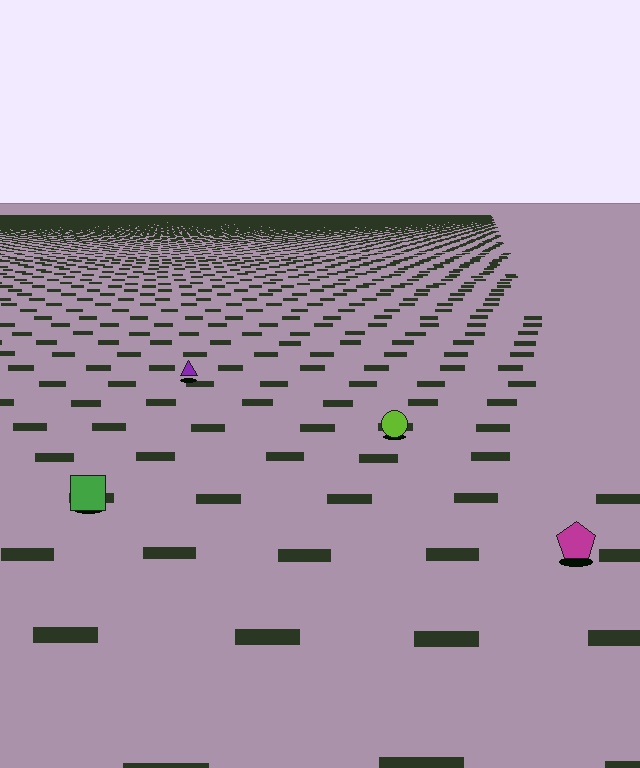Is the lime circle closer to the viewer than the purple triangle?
Yes. The lime circle is closer — you can tell from the texture gradient: the ground texture is coarser near it.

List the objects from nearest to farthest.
From nearest to farthest: the magenta pentagon, the green square, the lime circle, the purple triangle.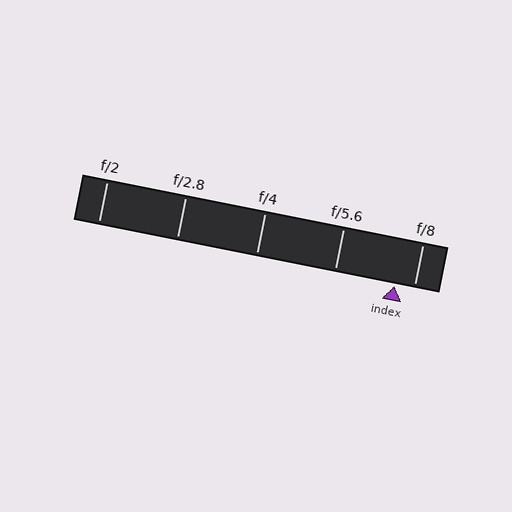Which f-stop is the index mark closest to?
The index mark is closest to f/8.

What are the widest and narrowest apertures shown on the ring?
The widest aperture shown is f/2 and the narrowest is f/8.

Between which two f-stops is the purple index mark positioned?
The index mark is between f/5.6 and f/8.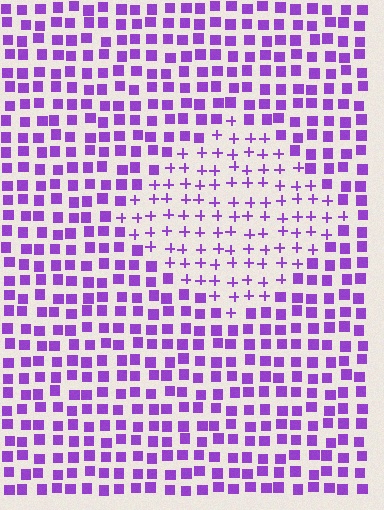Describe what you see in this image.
The image is filled with small purple elements arranged in a uniform grid. A diamond-shaped region contains plus signs, while the surrounding area contains squares. The boundary is defined purely by the change in element shape.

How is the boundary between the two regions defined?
The boundary is defined by a change in element shape: plus signs inside vs. squares outside. All elements share the same color and spacing.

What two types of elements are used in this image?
The image uses plus signs inside the diamond region and squares outside it.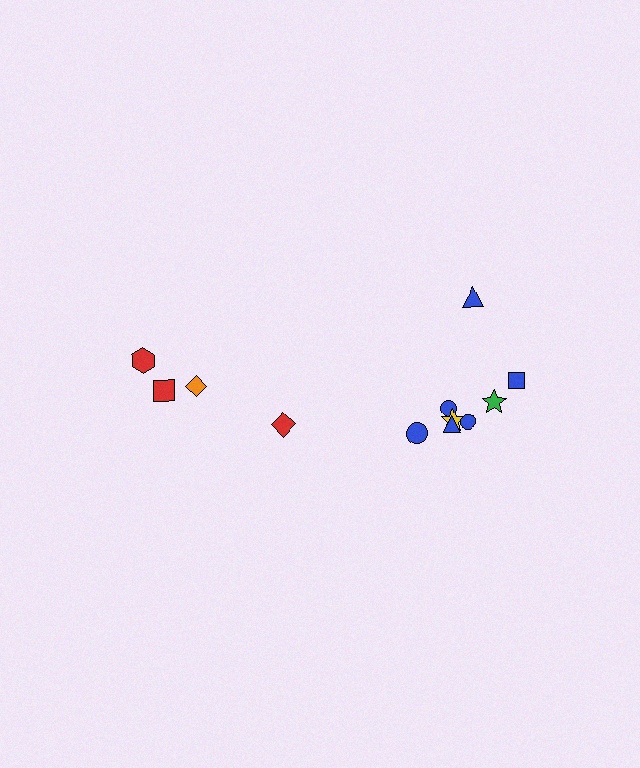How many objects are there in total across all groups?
There are 12 objects.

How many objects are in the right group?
There are 8 objects.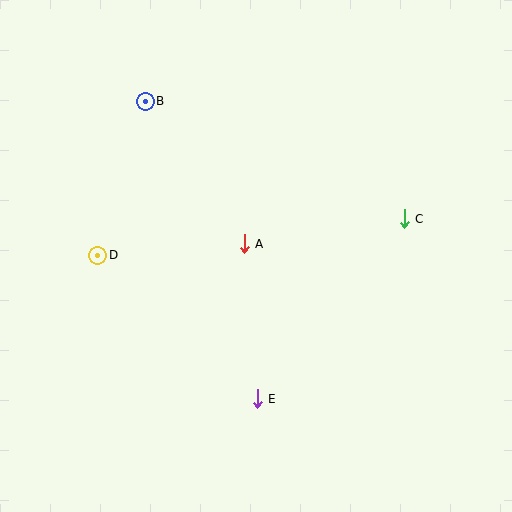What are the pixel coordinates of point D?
Point D is at (98, 255).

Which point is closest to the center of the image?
Point A at (244, 244) is closest to the center.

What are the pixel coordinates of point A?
Point A is at (244, 244).